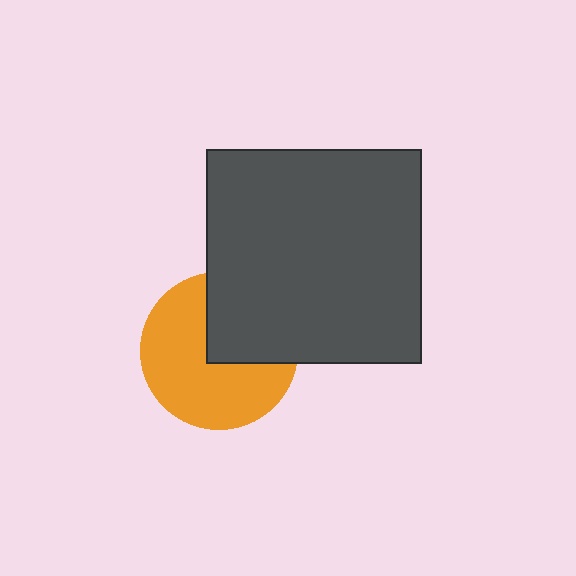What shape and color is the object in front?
The object in front is a dark gray square.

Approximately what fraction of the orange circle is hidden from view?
Roughly 36% of the orange circle is hidden behind the dark gray square.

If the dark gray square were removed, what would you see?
You would see the complete orange circle.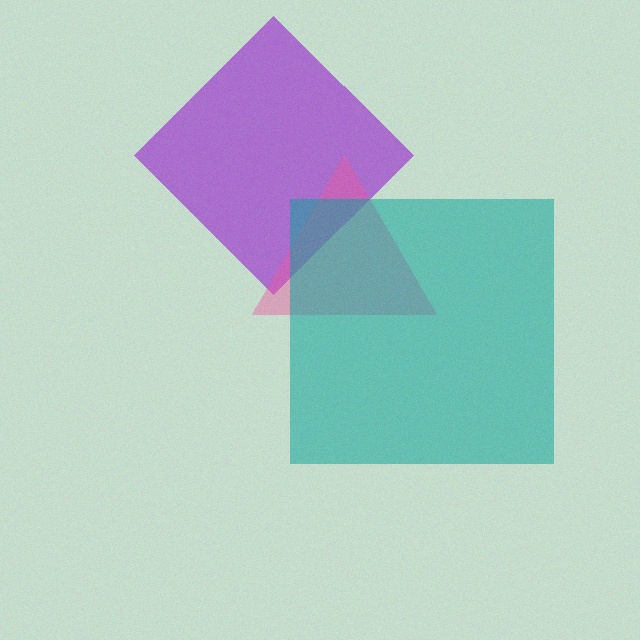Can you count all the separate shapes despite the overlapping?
Yes, there are 3 separate shapes.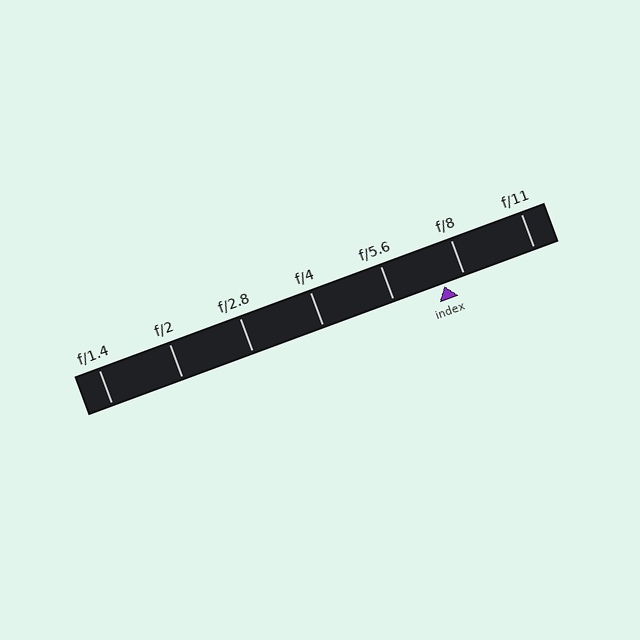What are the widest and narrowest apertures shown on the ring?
The widest aperture shown is f/1.4 and the narrowest is f/11.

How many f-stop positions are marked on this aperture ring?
There are 7 f-stop positions marked.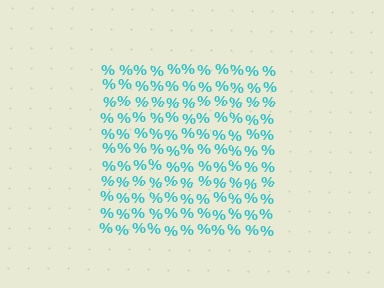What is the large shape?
The large shape is a square.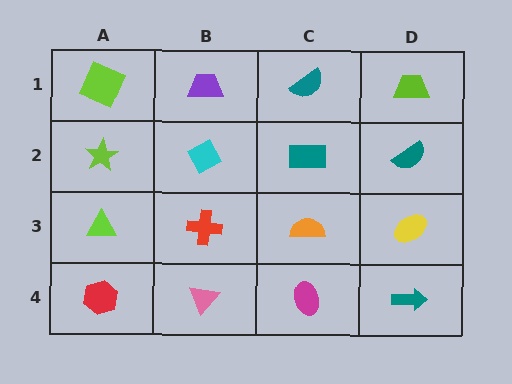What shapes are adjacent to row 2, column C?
A teal semicircle (row 1, column C), an orange semicircle (row 3, column C), a cyan diamond (row 2, column B), a teal semicircle (row 2, column D).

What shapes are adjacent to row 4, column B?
A red cross (row 3, column B), a red hexagon (row 4, column A), a magenta ellipse (row 4, column C).